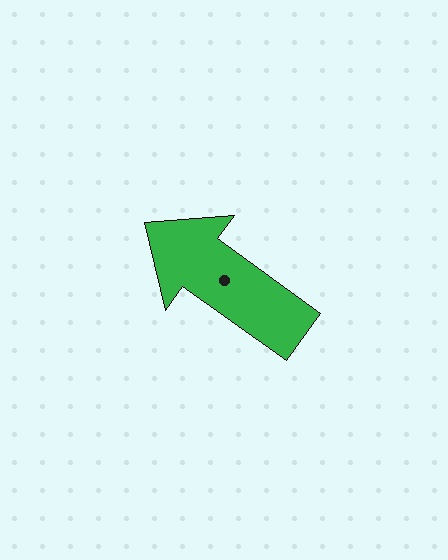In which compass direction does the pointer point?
Northwest.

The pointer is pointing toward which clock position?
Roughly 10 o'clock.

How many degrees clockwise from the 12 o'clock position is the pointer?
Approximately 306 degrees.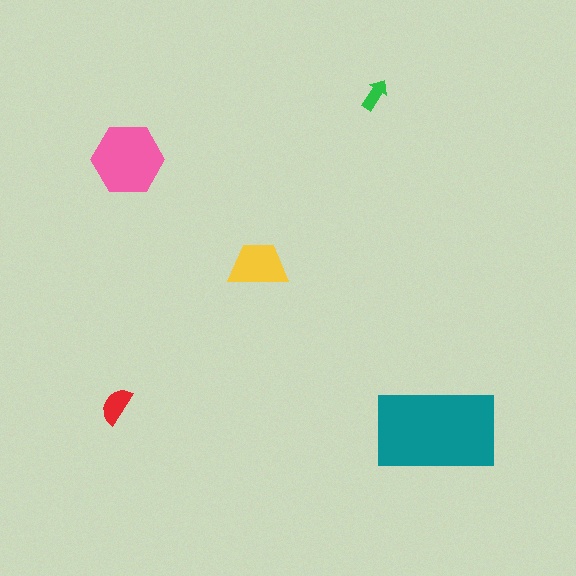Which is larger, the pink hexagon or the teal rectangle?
The teal rectangle.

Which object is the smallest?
The green arrow.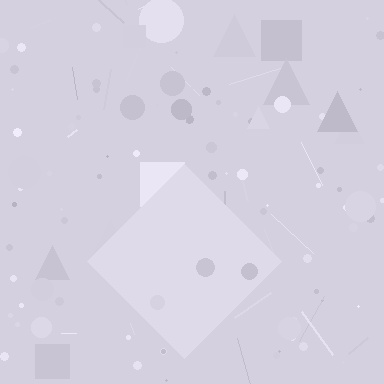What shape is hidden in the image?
A diamond is hidden in the image.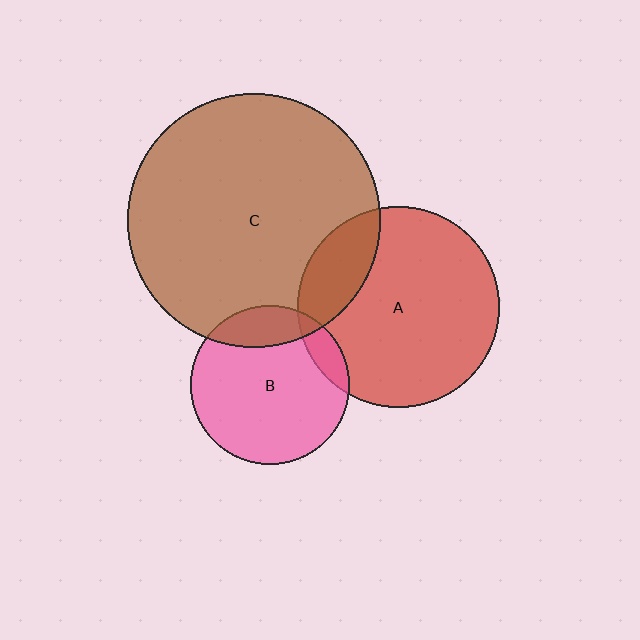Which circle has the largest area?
Circle C (brown).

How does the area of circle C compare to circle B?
Approximately 2.5 times.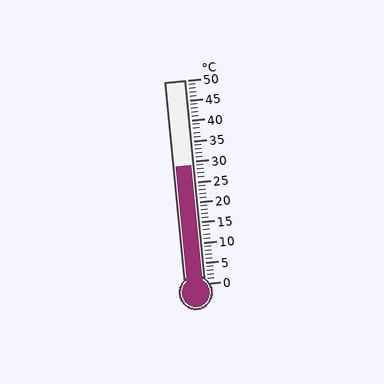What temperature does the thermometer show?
The thermometer shows approximately 29°C.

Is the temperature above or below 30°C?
The temperature is below 30°C.